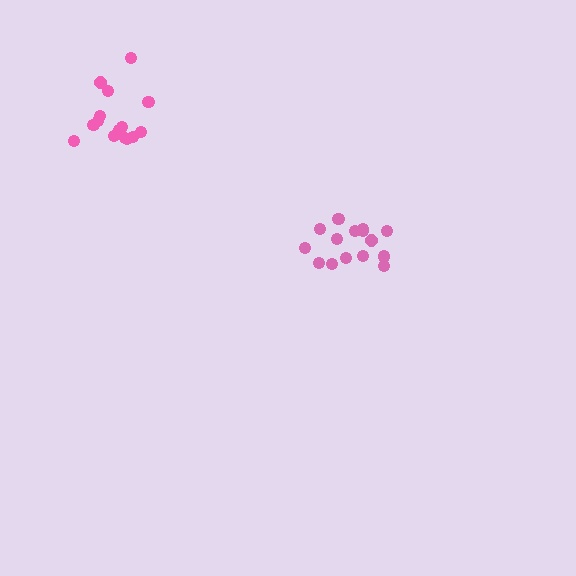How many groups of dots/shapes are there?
There are 2 groups.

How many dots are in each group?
Group 1: 15 dots, Group 2: 15 dots (30 total).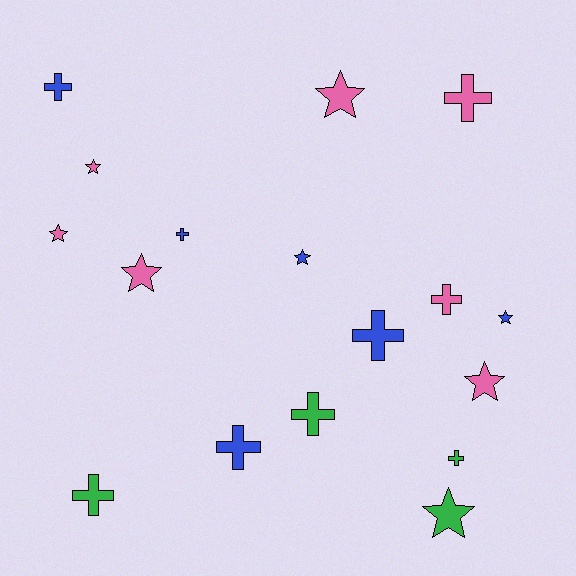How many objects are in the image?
There are 17 objects.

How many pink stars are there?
There are 5 pink stars.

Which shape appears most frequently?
Cross, with 9 objects.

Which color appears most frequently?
Pink, with 7 objects.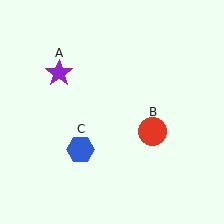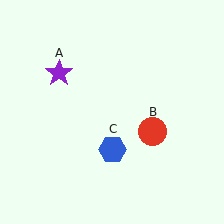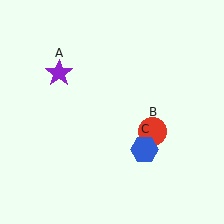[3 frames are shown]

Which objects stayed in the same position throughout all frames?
Purple star (object A) and red circle (object B) remained stationary.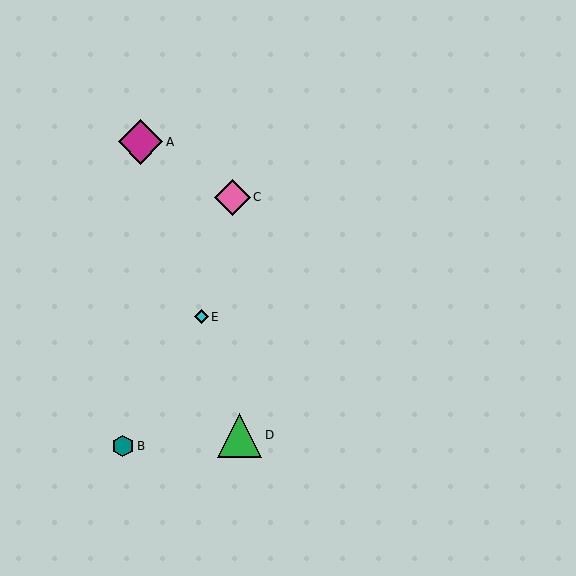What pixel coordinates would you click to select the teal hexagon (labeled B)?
Click at (123, 446) to select the teal hexagon B.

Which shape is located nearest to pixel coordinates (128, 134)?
The magenta diamond (labeled A) at (141, 142) is nearest to that location.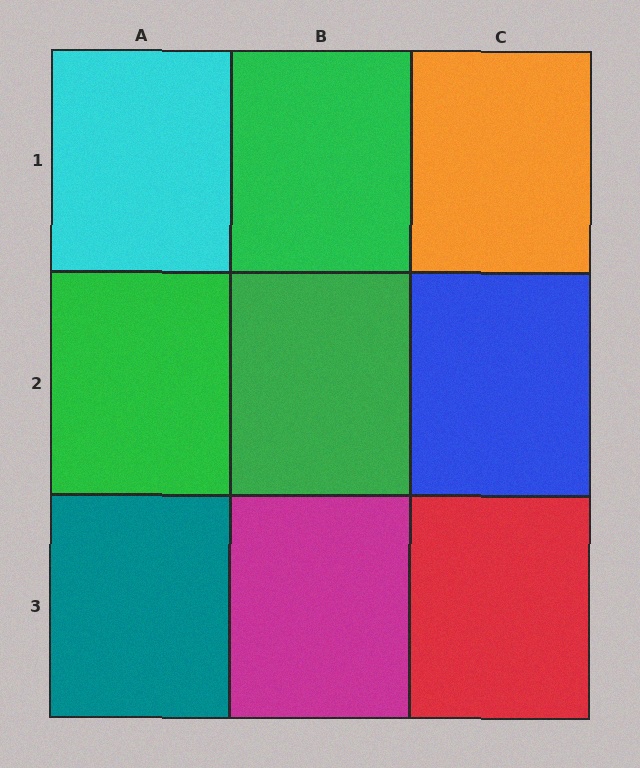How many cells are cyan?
1 cell is cyan.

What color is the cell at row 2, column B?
Green.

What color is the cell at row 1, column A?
Cyan.